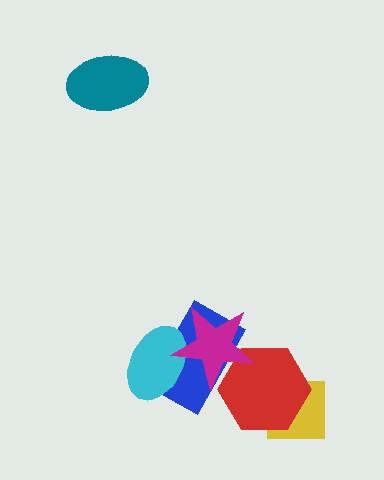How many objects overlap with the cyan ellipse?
2 objects overlap with the cyan ellipse.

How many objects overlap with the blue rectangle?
3 objects overlap with the blue rectangle.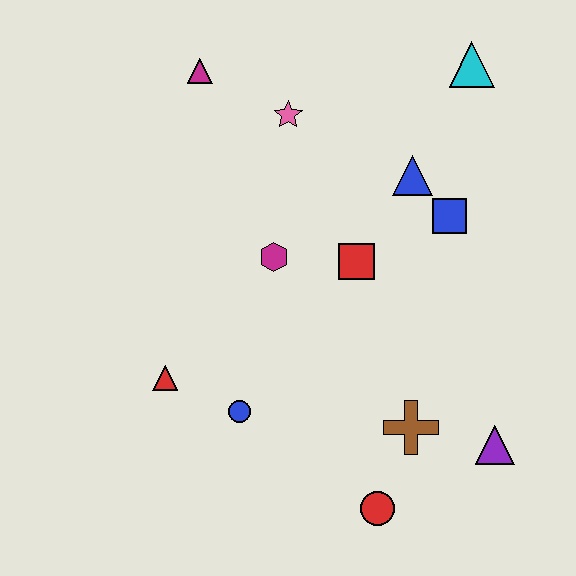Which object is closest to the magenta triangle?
The pink star is closest to the magenta triangle.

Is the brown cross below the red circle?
No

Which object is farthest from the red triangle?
The cyan triangle is farthest from the red triangle.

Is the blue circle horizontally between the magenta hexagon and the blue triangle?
No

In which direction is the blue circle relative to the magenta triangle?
The blue circle is below the magenta triangle.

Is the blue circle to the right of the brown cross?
No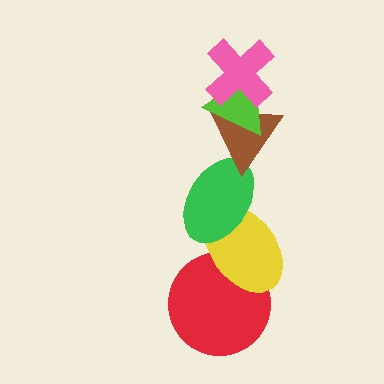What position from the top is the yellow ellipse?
The yellow ellipse is 5th from the top.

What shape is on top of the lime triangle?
The pink cross is on top of the lime triangle.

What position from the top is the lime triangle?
The lime triangle is 2nd from the top.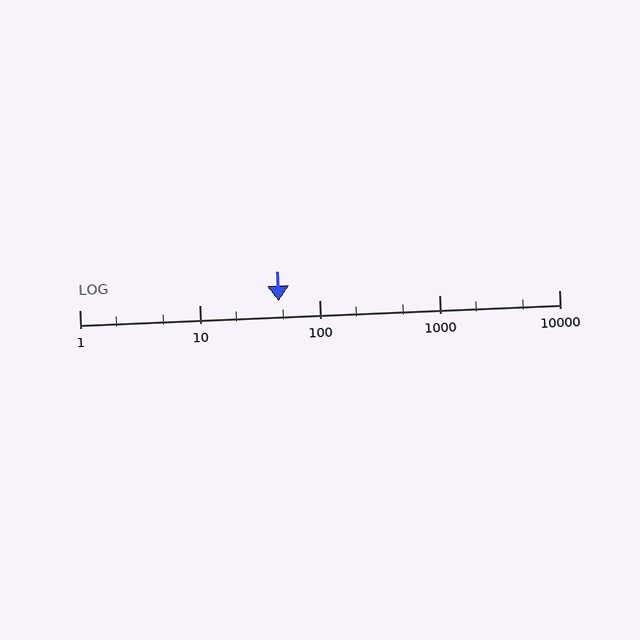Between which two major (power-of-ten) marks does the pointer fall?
The pointer is between 10 and 100.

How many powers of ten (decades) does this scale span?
The scale spans 4 decades, from 1 to 10000.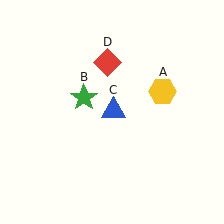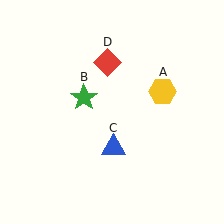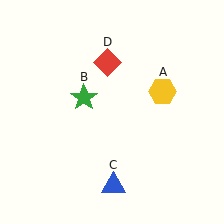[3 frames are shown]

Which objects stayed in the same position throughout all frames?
Yellow hexagon (object A) and green star (object B) and red diamond (object D) remained stationary.